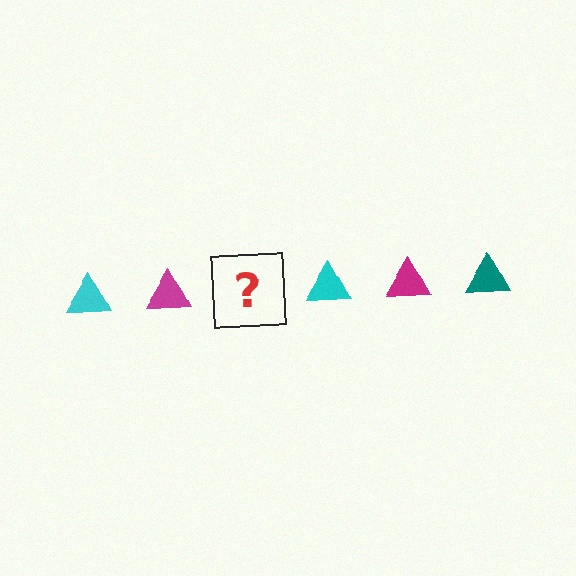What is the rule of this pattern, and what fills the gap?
The rule is that the pattern cycles through cyan, magenta, teal triangles. The gap should be filled with a teal triangle.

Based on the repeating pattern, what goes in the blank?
The blank should be a teal triangle.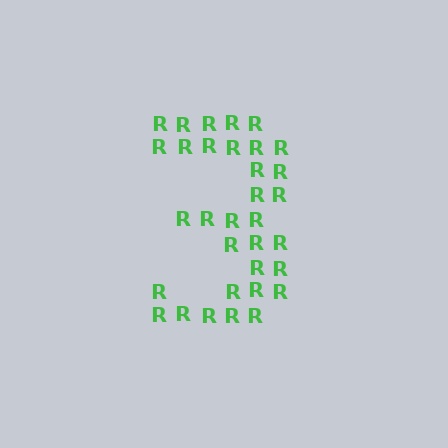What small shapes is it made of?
It is made of small letter R's.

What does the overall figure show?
The overall figure shows the digit 3.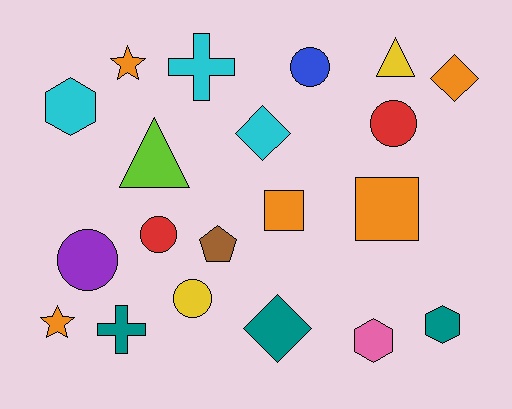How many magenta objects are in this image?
There are no magenta objects.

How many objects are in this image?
There are 20 objects.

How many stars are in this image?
There are 2 stars.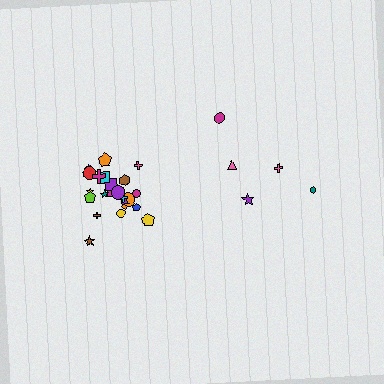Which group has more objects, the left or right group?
The left group.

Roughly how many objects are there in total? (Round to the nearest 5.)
Roughly 30 objects in total.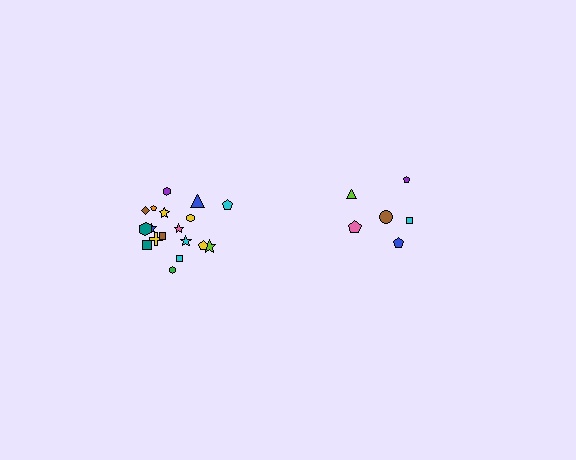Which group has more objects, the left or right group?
The left group.